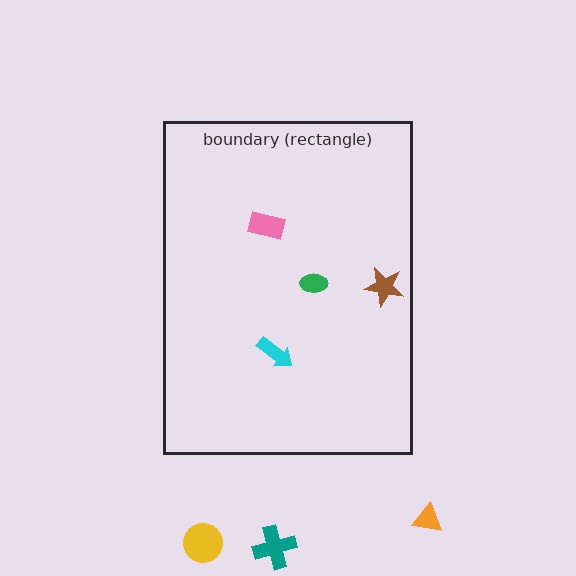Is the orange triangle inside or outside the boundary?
Outside.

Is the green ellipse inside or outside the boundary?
Inside.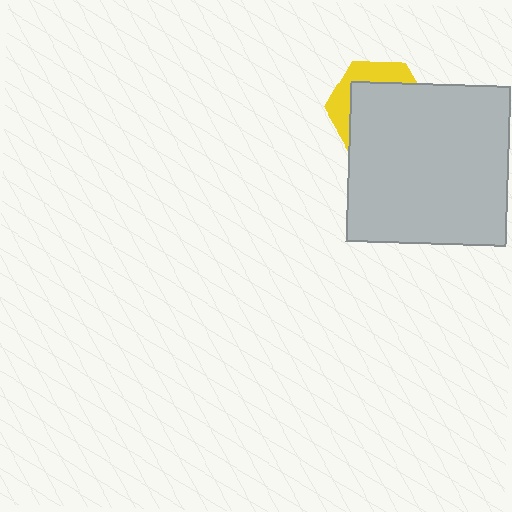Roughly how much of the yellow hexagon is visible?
A small part of it is visible (roughly 32%).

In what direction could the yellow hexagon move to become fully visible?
The yellow hexagon could move toward the upper-left. That would shift it out from behind the light gray square entirely.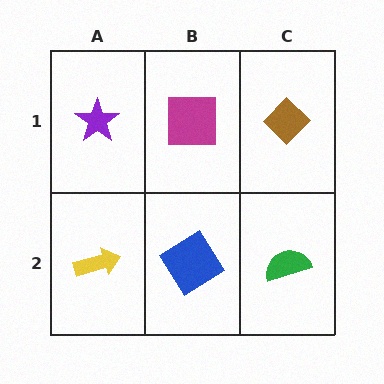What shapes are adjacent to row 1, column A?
A yellow arrow (row 2, column A), a magenta square (row 1, column B).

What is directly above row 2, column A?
A purple star.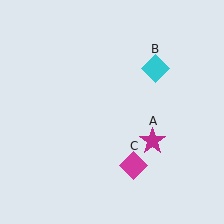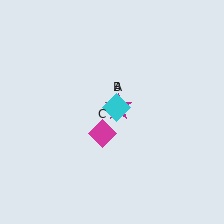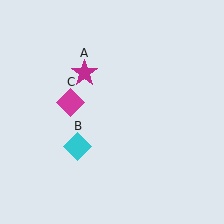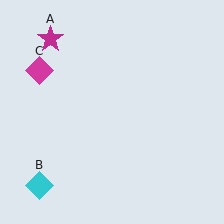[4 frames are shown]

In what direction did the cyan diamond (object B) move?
The cyan diamond (object B) moved down and to the left.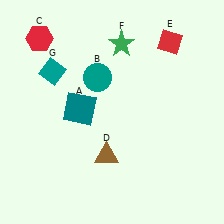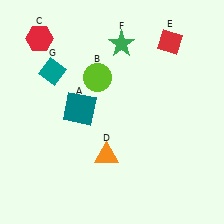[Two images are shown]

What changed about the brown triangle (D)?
In Image 1, D is brown. In Image 2, it changed to orange.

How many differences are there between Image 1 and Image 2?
There are 2 differences between the two images.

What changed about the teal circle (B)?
In Image 1, B is teal. In Image 2, it changed to lime.